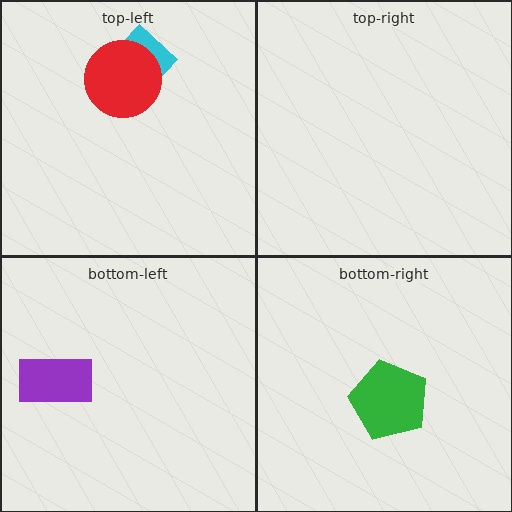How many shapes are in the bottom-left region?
1.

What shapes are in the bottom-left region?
The purple rectangle.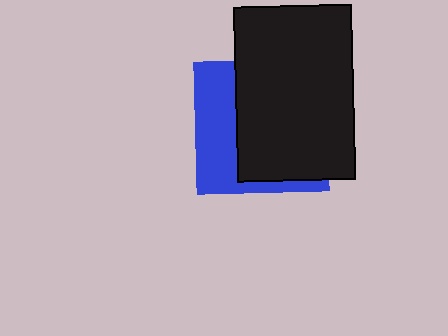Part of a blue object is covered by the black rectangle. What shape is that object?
It is a square.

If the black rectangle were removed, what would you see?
You would see the complete blue square.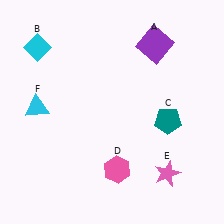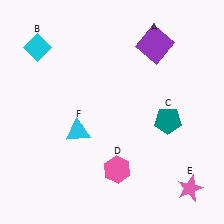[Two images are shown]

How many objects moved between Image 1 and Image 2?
2 objects moved between the two images.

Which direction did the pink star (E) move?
The pink star (E) moved right.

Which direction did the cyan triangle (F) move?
The cyan triangle (F) moved right.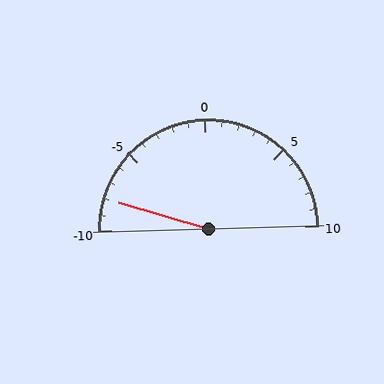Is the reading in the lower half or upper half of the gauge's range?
The reading is in the lower half of the range (-10 to 10).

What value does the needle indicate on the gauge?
The needle indicates approximately -8.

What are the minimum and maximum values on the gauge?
The gauge ranges from -10 to 10.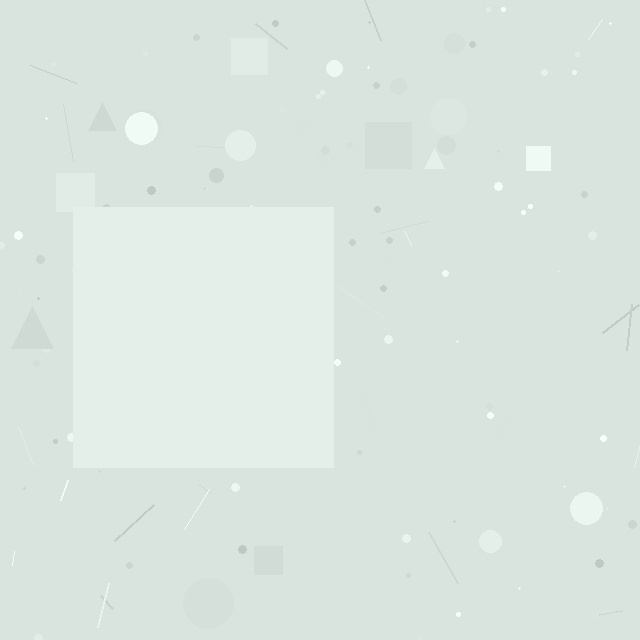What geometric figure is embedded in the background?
A square is embedded in the background.